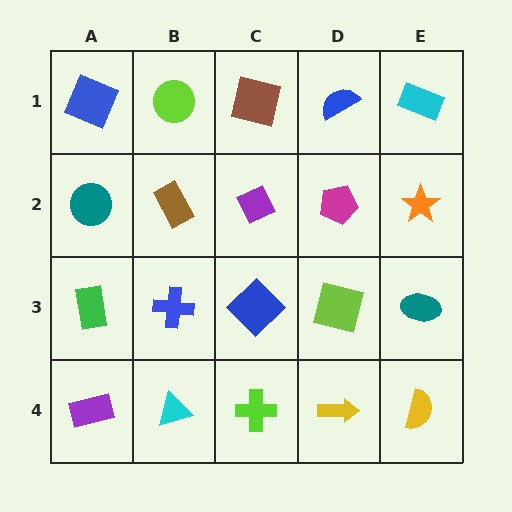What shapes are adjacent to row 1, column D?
A magenta pentagon (row 2, column D), a brown square (row 1, column C), a cyan rectangle (row 1, column E).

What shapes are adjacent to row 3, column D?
A magenta pentagon (row 2, column D), a yellow arrow (row 4, column D), a blue diamond (row 3, column C), a teal ellipse (row 3, column E).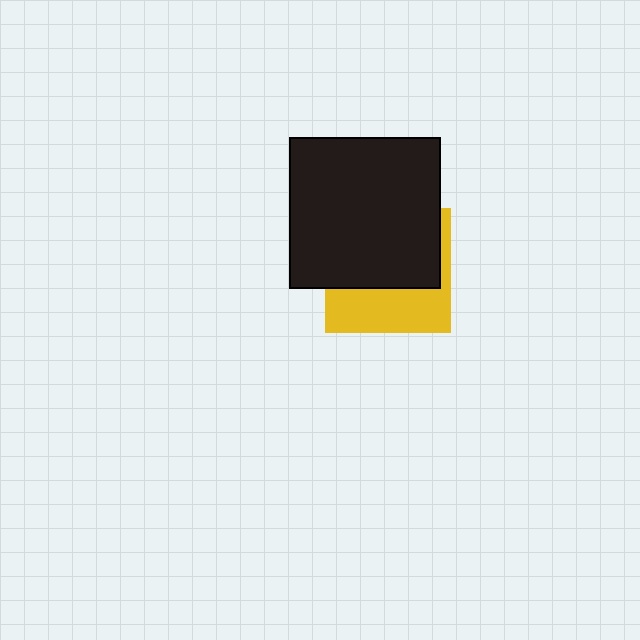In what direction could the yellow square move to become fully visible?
The yellow square could move down. That would shift it out from behind the black square entirely.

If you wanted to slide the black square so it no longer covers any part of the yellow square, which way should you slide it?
Slide it up — that is the most direct way to separate the two shapes.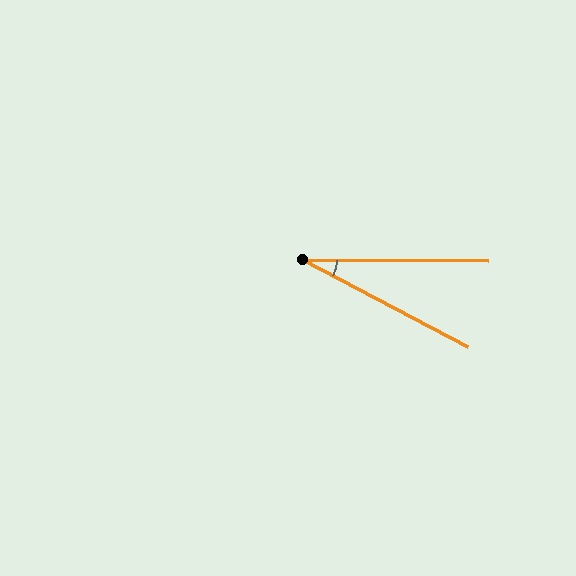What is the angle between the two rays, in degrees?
Approximately 27 degrees.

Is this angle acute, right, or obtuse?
It is acute.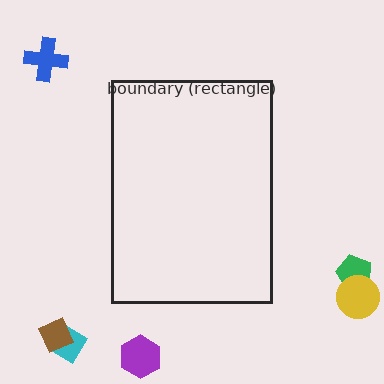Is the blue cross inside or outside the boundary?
Outside.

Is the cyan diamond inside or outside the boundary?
Outside.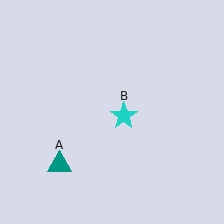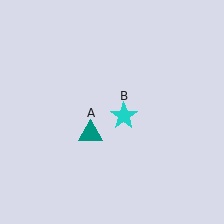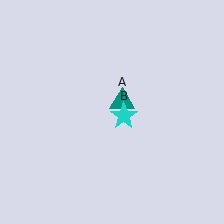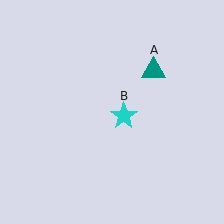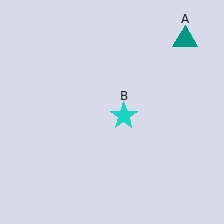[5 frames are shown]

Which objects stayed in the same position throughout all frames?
Cyan star (object B) remained stationary.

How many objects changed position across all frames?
1 object changed position: teal triangle (object A).